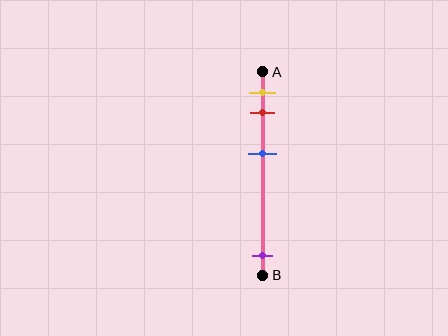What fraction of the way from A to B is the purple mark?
The purple mark is approximately 90% (0.9) of the way from A to B.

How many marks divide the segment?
There are 4 marks dividing the segment.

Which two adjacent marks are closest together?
The yellow and red marks are the closest adjacent pair.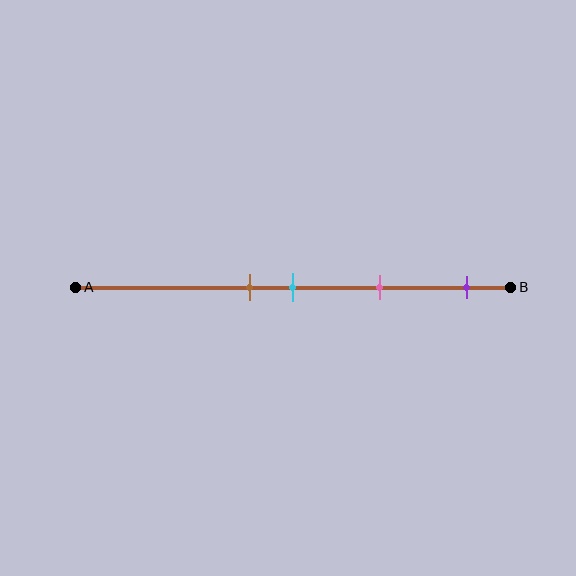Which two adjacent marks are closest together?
The brown and cyan marks are the closest adjacent pair.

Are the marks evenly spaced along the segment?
No, the marks are not evenly spaced.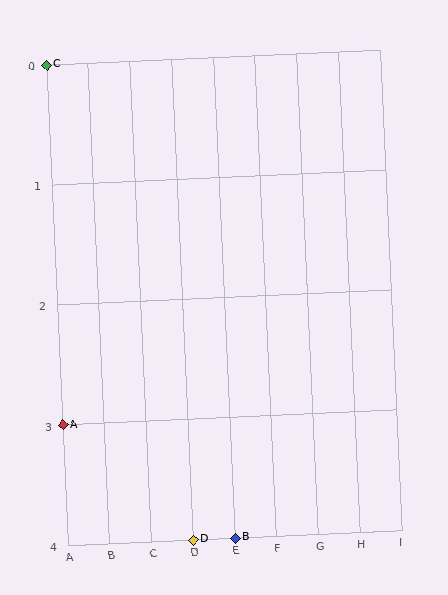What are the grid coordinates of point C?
Point C is at grid coordinates (A, 0).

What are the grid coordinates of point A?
Point A is at grid coordinates (A, 3).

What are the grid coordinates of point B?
Point B is at grid coordinates (E, 4).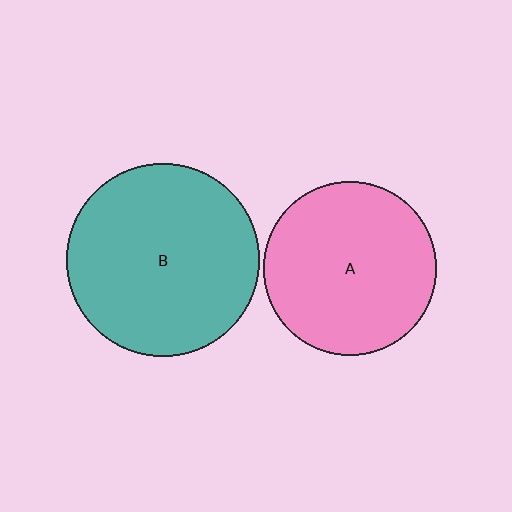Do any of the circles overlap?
No, none of the circles overlap.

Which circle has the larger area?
Circle B (teal).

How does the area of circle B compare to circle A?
Approximately 1.2 times.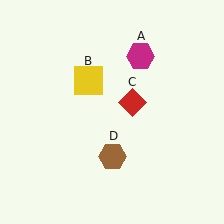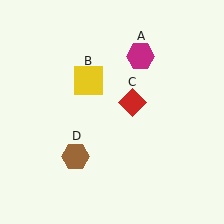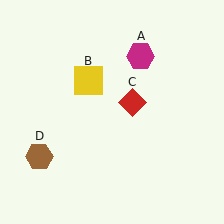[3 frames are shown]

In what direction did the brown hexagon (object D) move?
The brown hexagon (object D) moved left.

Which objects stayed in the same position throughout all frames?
Magenta hexagon (object A) and yellow square (object B) and red diamond (object C) remained stationary.